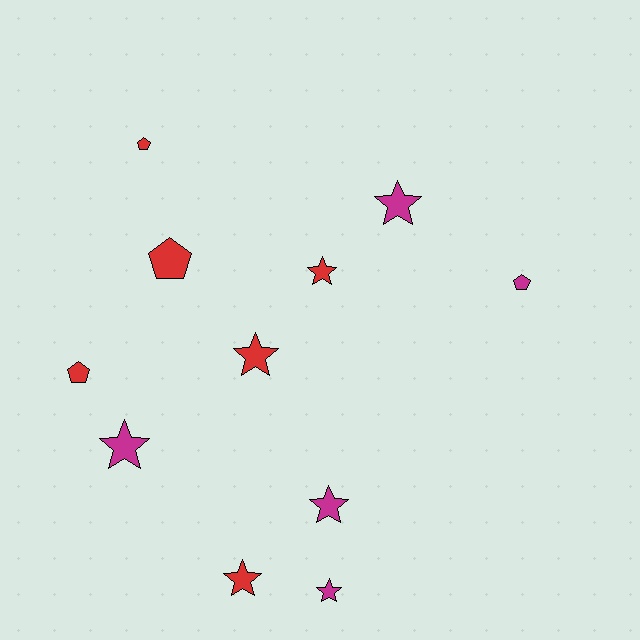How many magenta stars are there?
There are 4 magenta stars.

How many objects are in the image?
There are 11 objects.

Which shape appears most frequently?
Star, with 7 objects.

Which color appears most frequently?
Red, with 6 objects.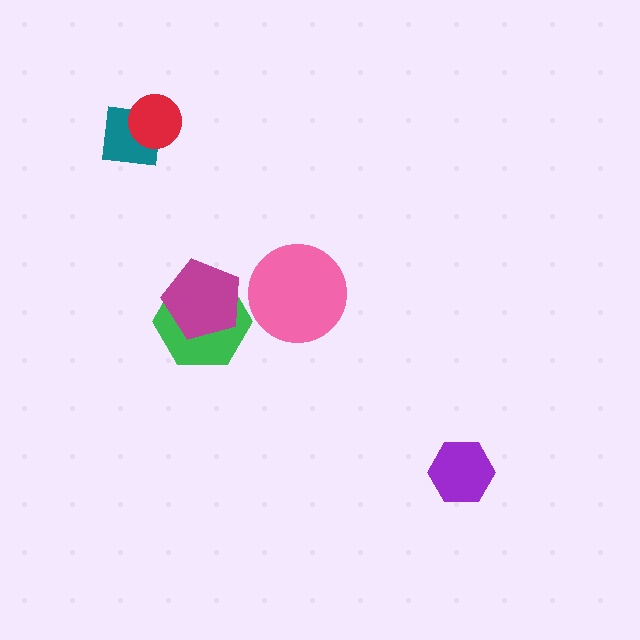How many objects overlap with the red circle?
1 object overlaps with the red circle.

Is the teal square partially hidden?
Yes, it is partially covered by another shape.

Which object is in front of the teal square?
The red circle is in front of the teal square.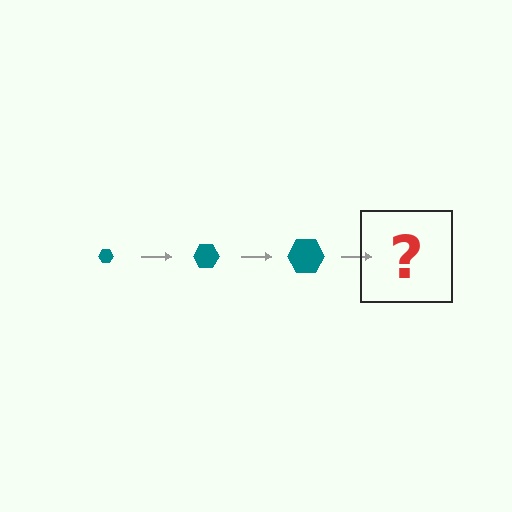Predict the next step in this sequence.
The next step is a teal hexagon, larger than the previous one.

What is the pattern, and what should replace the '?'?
The pattern is that the hexagon gets progressively larger each step. The '?' should be a teal hexagon, larger than the previous one.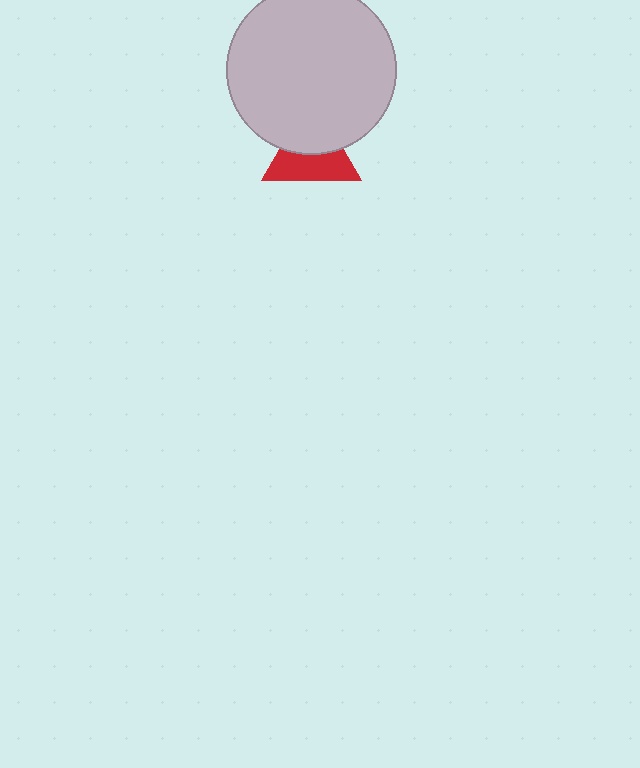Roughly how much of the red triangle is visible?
About half of it is visible (roughly 55%).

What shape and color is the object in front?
The object in front is a light gray circle.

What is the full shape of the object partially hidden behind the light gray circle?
The partially hidden object is a red triangle.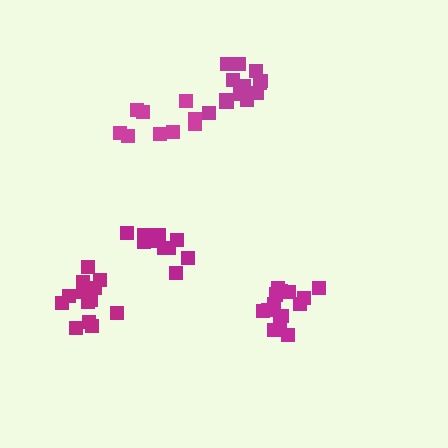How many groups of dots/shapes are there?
There are 5 groups.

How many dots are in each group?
Group 1: 13 dots, Group 2: 9 dots, Group 3: 14 dots, Group 4: 11 dots, Group 5: 13 dots (60 total).